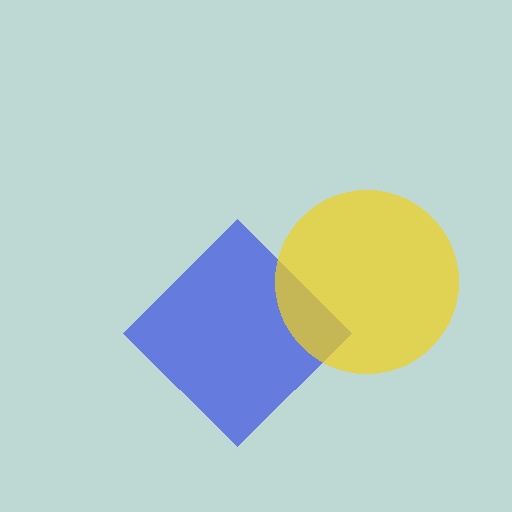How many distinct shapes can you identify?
There are 2 distinct shapes: a blue diamond, a yellow circle.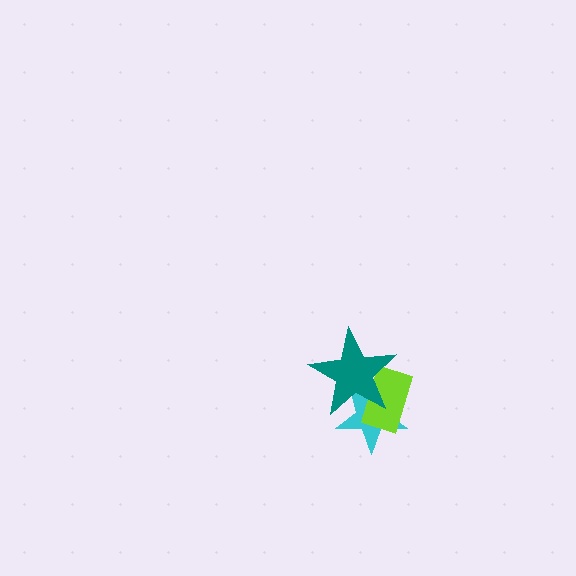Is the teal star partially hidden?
No, no other shape covers it.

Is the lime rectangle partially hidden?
Yes, it is partially covered by another shape.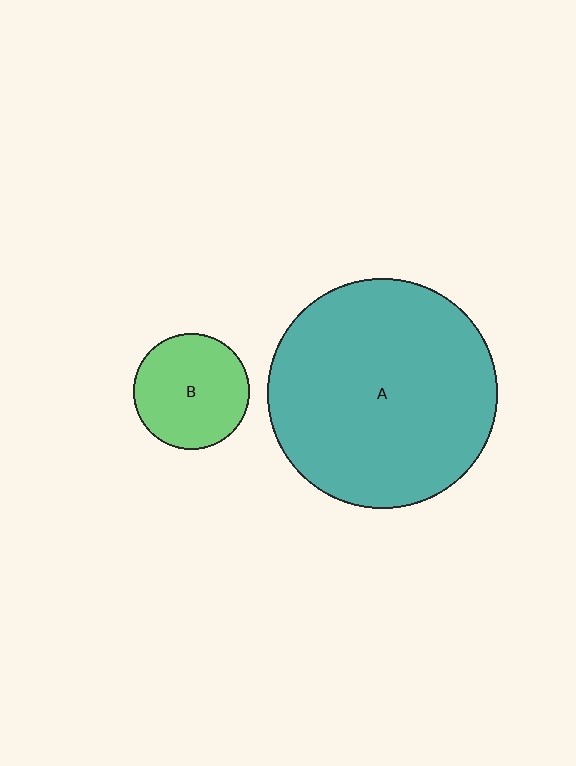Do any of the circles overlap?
No, none of the circles overlap.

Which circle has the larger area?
Circle A (teal).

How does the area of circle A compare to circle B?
Approximately 3.9 times.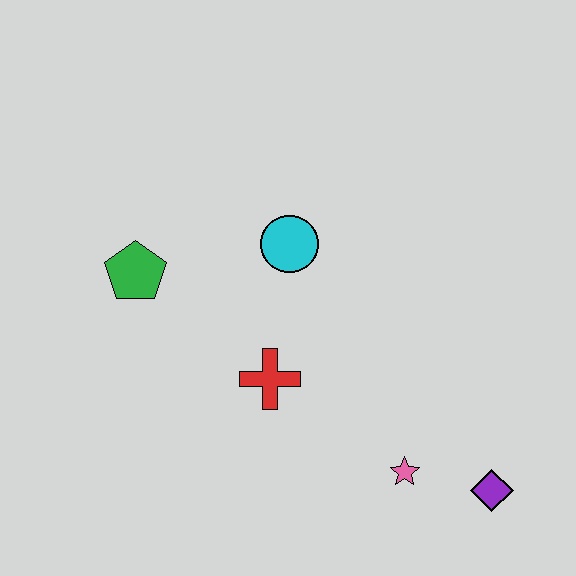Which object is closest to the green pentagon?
The cyan circle is closest to the green pentagon.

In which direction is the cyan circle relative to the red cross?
The cyan circle is above the red cross.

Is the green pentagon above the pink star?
Yes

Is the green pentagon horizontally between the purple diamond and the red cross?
No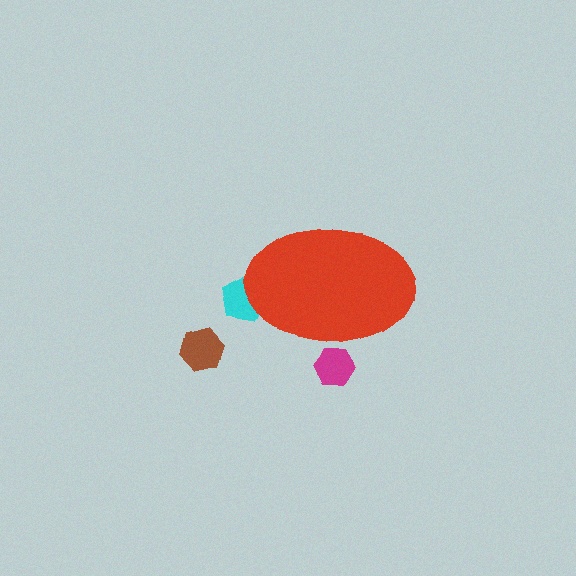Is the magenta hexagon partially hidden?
Yes, the magenta hexagon is partially hidden behind the red ellipse.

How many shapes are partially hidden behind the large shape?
2 shapes are partially hidden.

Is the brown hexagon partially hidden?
No, the brown hexagon is fully visible.